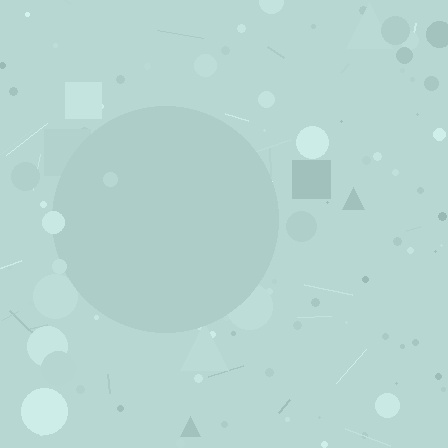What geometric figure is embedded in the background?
A circle is embedded in the background.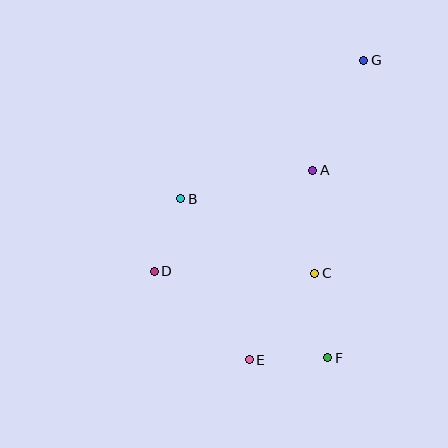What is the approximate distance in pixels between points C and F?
The distance between C and F is approximately 85 pixels.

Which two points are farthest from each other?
Points E and G are farthest from each other.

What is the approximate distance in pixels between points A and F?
The distance between A and F is approximately 188 pixels.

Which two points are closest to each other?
Points B and D are closest to each other.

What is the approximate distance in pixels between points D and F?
The distance between D and F is approximately 194 pixels.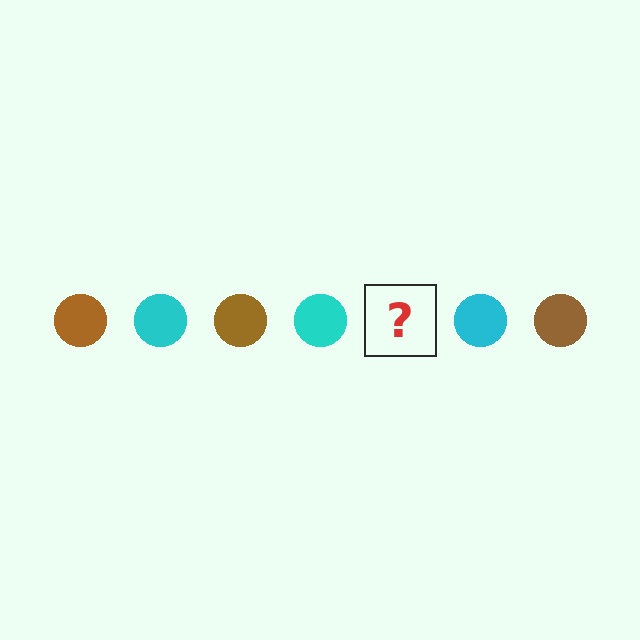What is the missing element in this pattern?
The missing element is a brown circle.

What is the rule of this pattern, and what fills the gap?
The rule is that the pattern cycles through brown, cyan circles. The gap should be filled with a brown circle.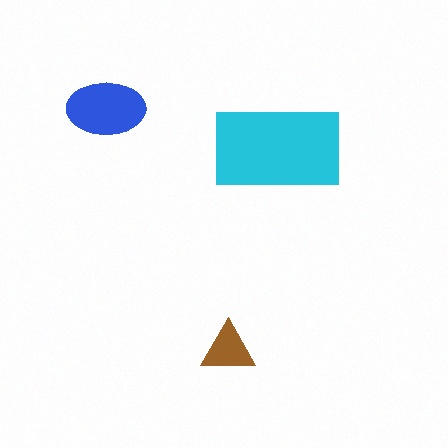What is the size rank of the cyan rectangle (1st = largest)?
1st.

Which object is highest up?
The blue ellipse is topmost.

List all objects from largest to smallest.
The cyan rectangle, the blue ellipse, the brown triangle.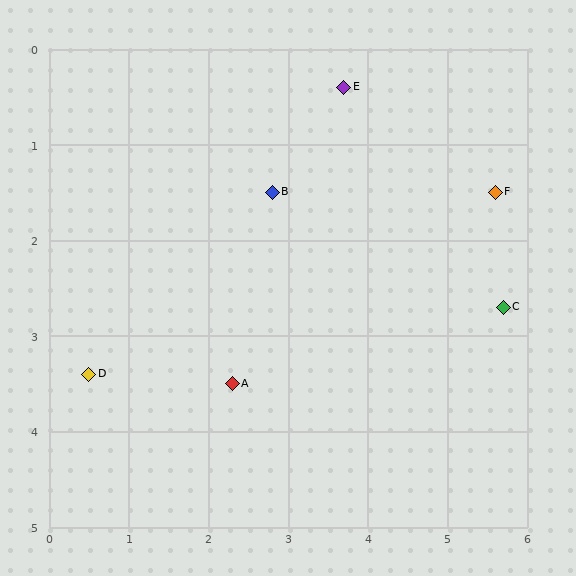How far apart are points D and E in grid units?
Points D and E are about 4.4 grid units apart.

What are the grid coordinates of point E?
Point E is at approximately (3.7, 0.4).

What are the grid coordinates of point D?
Point D is at approximately (0.5, 3.4).